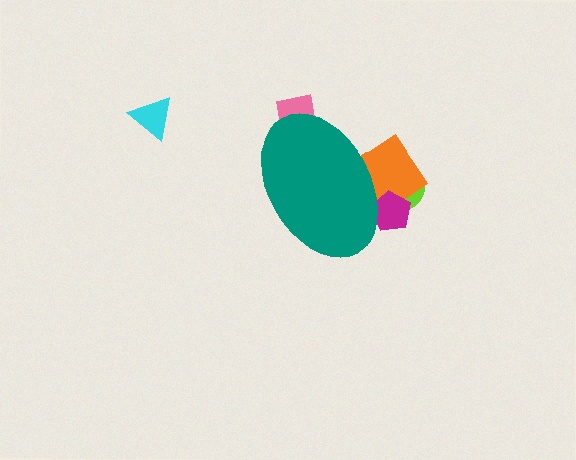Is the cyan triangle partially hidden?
No, the cyan triangle is fully visible.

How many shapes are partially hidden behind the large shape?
4 shapes are partially hidden.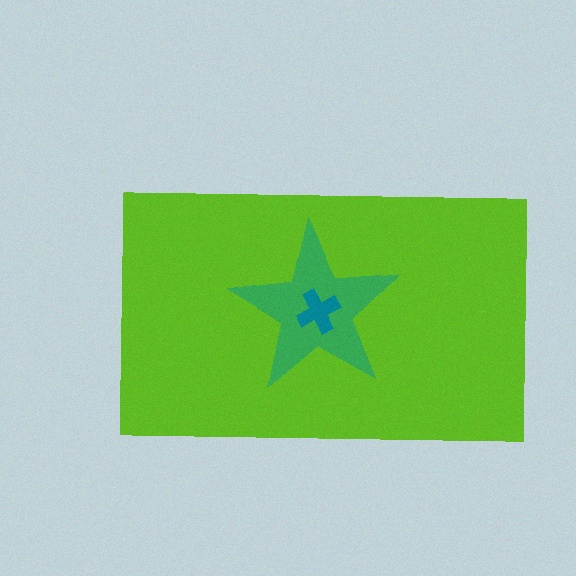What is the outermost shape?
The lime rectangle.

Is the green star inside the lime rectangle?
Yes.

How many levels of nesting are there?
3.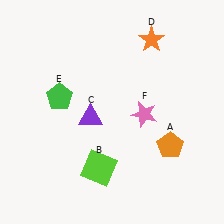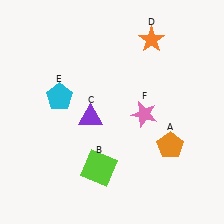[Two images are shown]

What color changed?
The pentagon (E) changed from green in Image 1 to cyan in Image 2.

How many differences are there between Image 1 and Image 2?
There is 1 difference between the two images.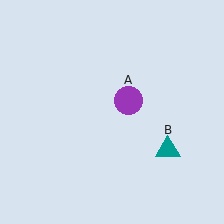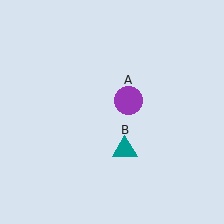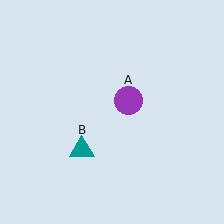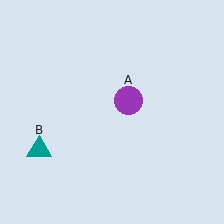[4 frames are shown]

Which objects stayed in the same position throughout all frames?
Purple circle (object A) remained stationary.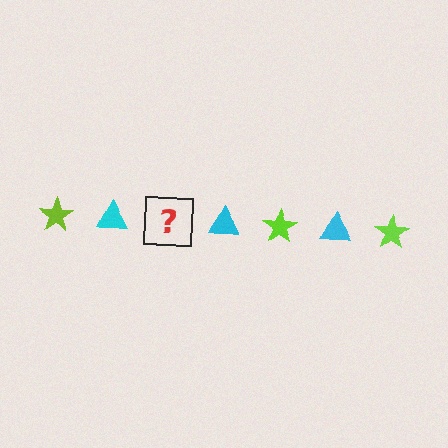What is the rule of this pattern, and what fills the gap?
The rule is that the pattern alternates between lime star and cyan triangle. The gap should be filled with a lime star.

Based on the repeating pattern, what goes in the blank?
The blank should be a lime star.